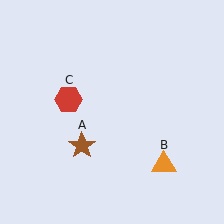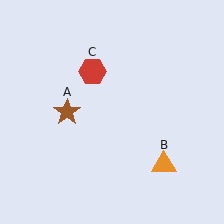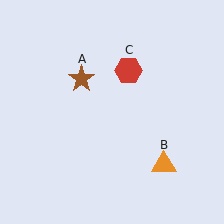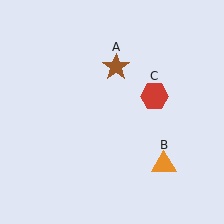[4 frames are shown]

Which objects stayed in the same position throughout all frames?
Orange triangle (object B) remained stationary.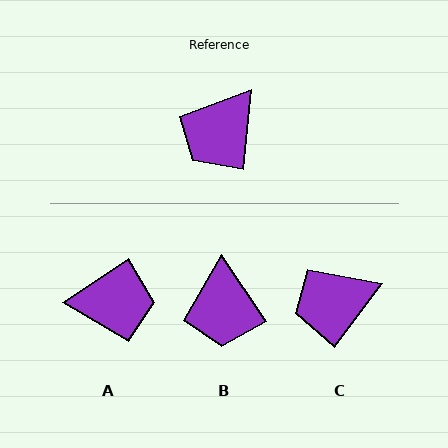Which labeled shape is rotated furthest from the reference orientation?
A, about 129 degrees away.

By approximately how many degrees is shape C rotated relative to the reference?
Approximately 31 degrees clockwise.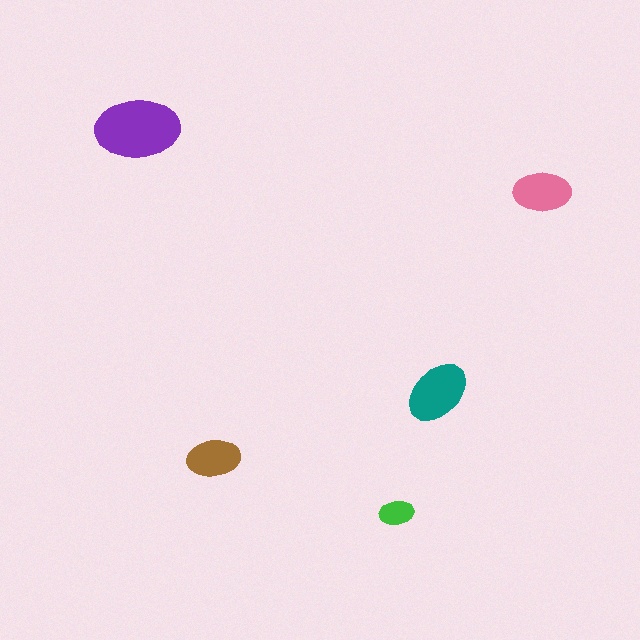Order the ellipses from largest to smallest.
the purple one, the teal one, the pink one, the brown one, the green one.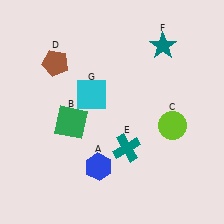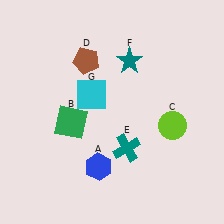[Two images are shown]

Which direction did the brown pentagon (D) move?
The brown pentagon (D) moved right.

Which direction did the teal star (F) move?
The teal star (F) moved left.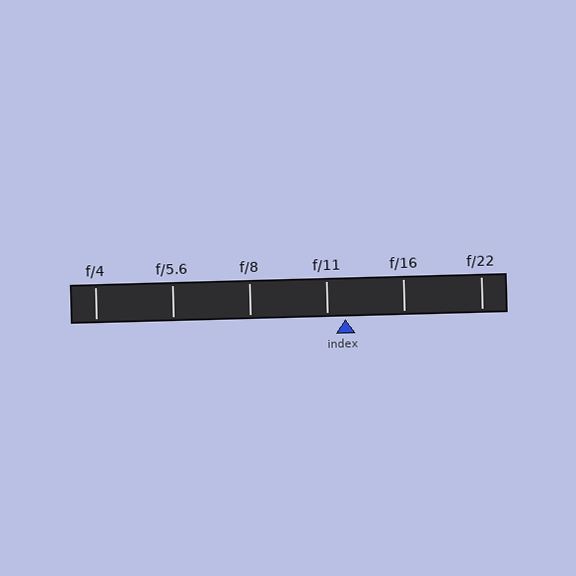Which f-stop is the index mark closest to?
The index mark is closest to f/11.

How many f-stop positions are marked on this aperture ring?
There are 6 f-stop positions marked.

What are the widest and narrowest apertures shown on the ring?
The widest aperture shown is f/4 and the narrowest is f/22.